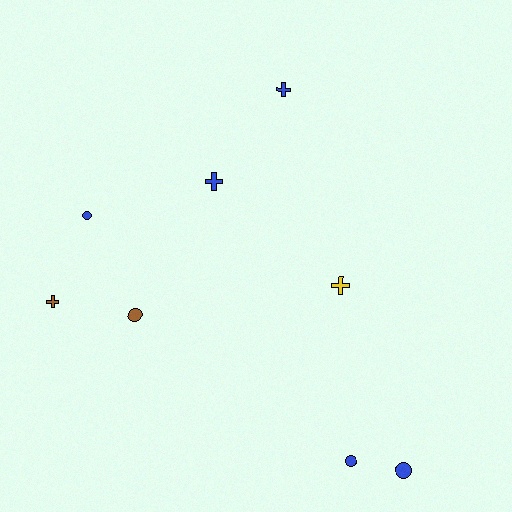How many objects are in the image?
There are 8 objects.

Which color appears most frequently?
Blue, with 5 objects.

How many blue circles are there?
There are 3 blue circles.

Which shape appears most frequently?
Circle, with 4 objects.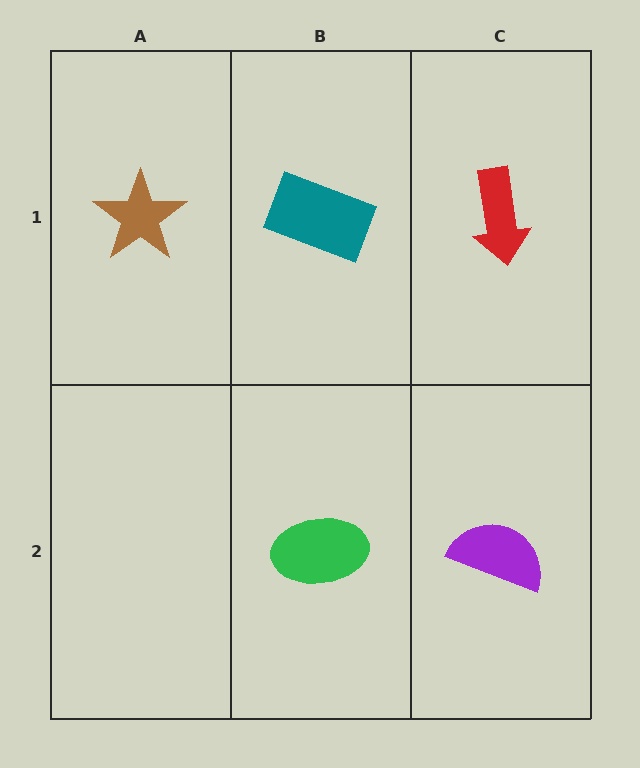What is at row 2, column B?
A green ellipse.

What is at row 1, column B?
A teal rectangle.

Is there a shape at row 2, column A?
No, that cell is empty.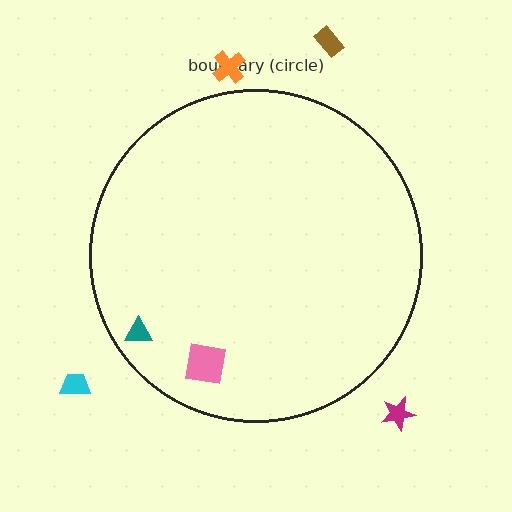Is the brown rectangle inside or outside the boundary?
Outside.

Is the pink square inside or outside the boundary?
Inside.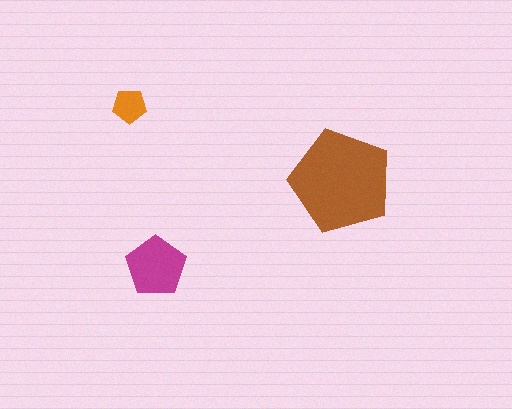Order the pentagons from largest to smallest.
the brown one, the magenta one, the orange one.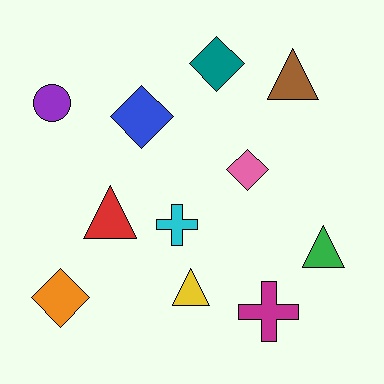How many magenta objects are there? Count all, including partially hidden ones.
There is 1 magenta object.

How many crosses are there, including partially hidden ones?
There are 2 crosses.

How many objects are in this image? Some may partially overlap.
There are 11 objects.